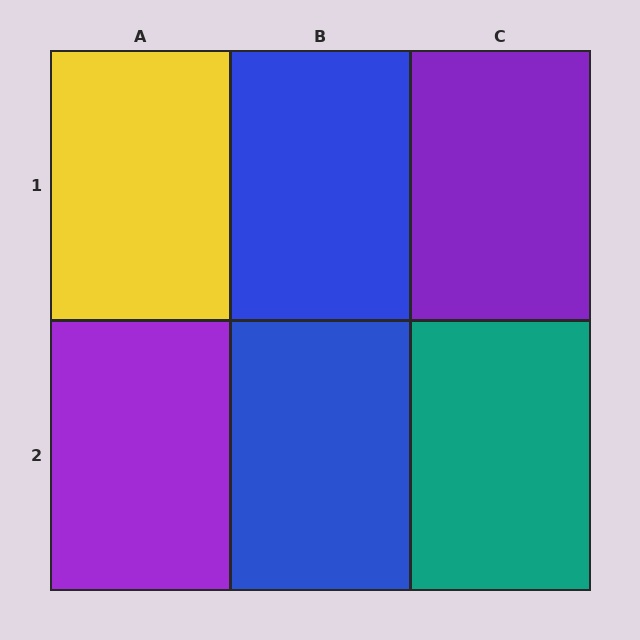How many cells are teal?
1 cell is teal.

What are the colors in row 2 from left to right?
Purple, blue, teal.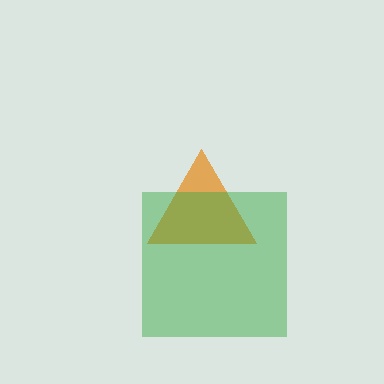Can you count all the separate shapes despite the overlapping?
Yes, there are 2 separate shapes.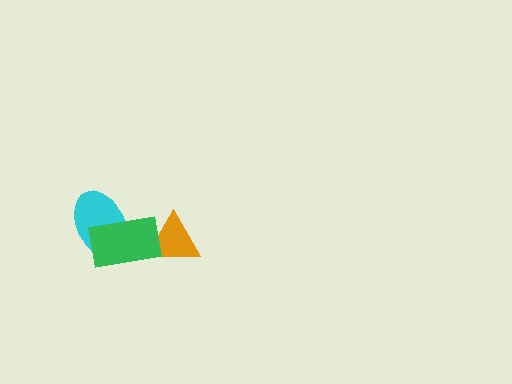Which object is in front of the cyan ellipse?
The green rectangle is in front of the cyan ellipse.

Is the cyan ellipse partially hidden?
Yes, it is partially covered by another shape.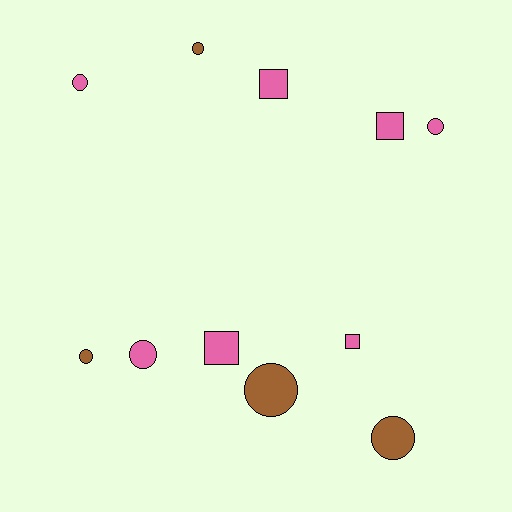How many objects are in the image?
There are 11 objects.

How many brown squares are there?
There are no brown squares.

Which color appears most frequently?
Pink, with 7 objects.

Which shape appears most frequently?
Circle, with 7 objects.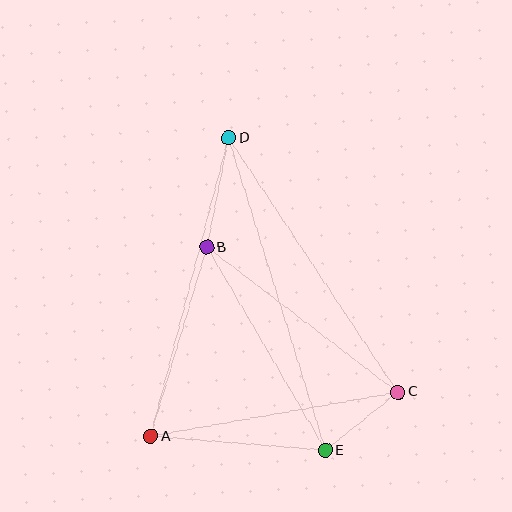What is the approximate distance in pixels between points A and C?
The distance between A and C is approximately 251 pixels.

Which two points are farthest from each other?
Points D and E are farthest from each other.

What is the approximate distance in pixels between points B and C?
The distance between B and C is approximately 240 pixels.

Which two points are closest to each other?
Points C and E are closest to each other.